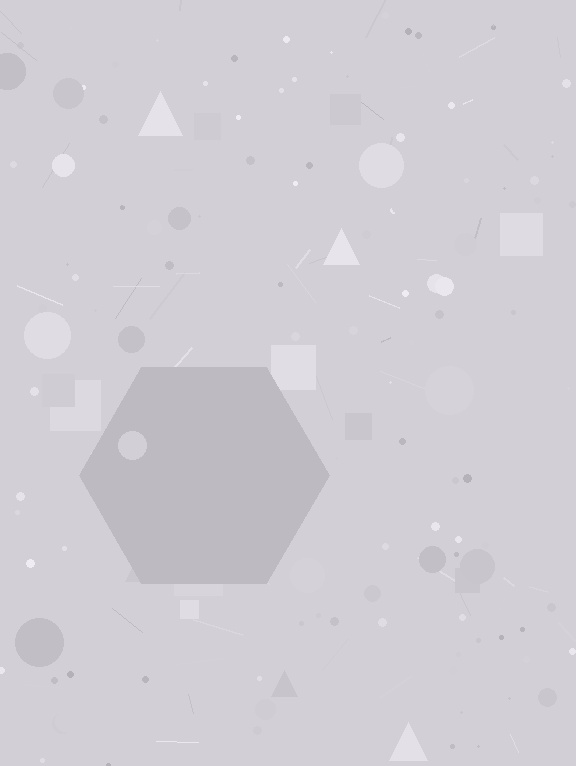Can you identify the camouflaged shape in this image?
The camouflaged shape is a hexagon.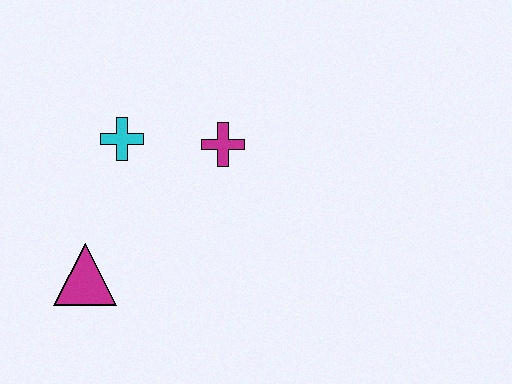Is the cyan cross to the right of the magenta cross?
No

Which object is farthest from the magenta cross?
The magenta triangle is farthest from the magenta cross.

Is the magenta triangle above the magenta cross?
No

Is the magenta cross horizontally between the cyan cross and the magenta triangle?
No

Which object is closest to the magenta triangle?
The cyan cross is closest to the magenta triangle.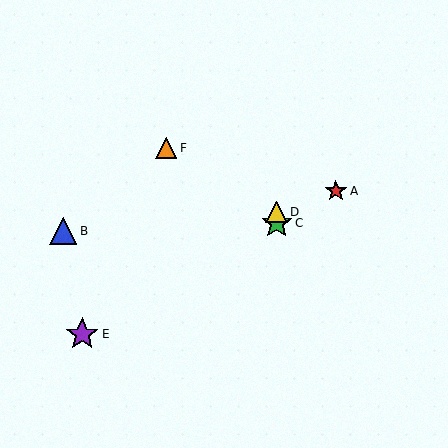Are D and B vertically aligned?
No, D is at x≈277 and B is at x≈63.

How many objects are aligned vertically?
2 objects (C, D) are aligned vertically.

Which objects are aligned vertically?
Objects C, D are aligned vertically.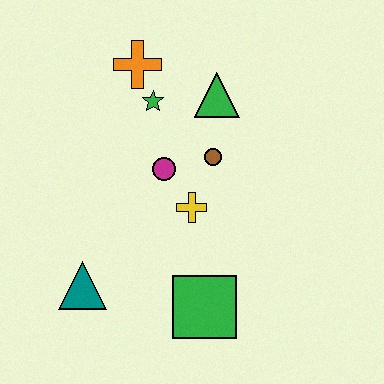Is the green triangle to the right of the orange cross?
Yes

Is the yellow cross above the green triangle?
No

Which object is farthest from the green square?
The orange cross is farthest from the green square.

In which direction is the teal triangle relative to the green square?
The teal triangle is to the left of the green square.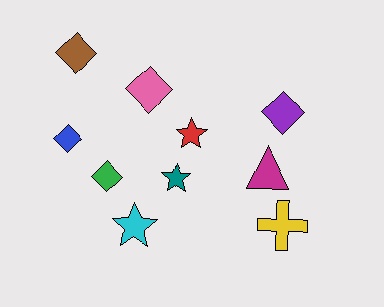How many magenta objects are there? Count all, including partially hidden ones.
There is 1 magenta object.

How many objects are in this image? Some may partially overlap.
There are 10 objects.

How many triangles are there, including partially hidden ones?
There is 1 triangle.